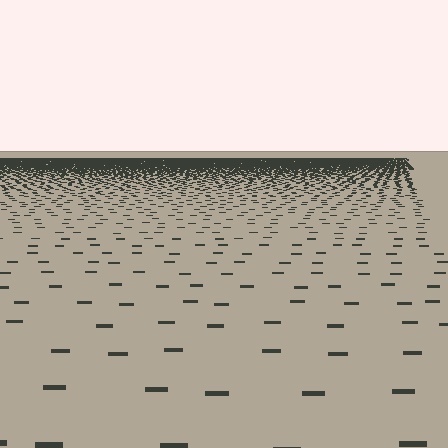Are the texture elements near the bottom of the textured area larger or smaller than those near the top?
Larger. Near the bottom, elements are closer to the viewer and appear at a bigger on-screen size.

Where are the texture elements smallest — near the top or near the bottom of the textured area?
Near the top.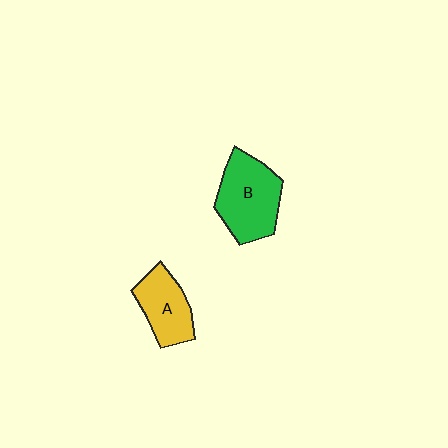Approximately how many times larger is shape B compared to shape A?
Approximately 1.4 times.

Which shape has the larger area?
Shape B (green).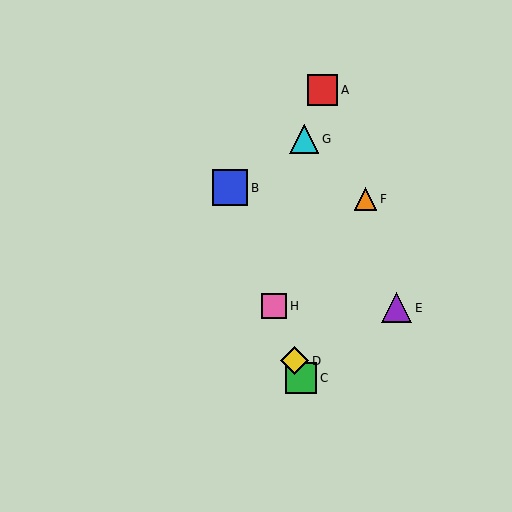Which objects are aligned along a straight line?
Objects B, C, D, H are aligned along a straight line.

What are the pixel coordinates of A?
Object A is at (322, 90).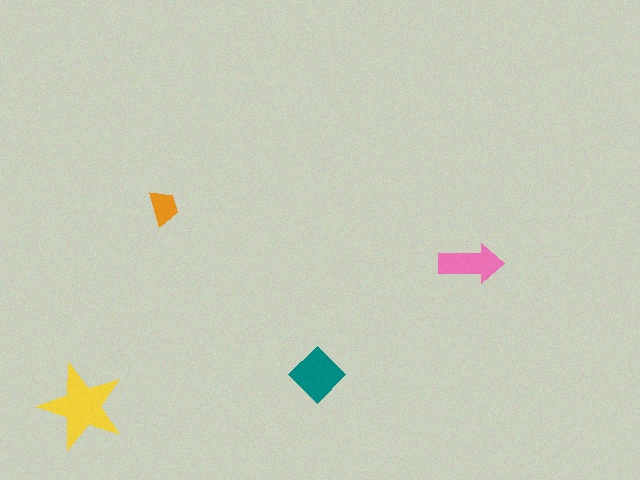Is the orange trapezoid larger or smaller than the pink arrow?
Smaller.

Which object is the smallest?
The orange trapezoid.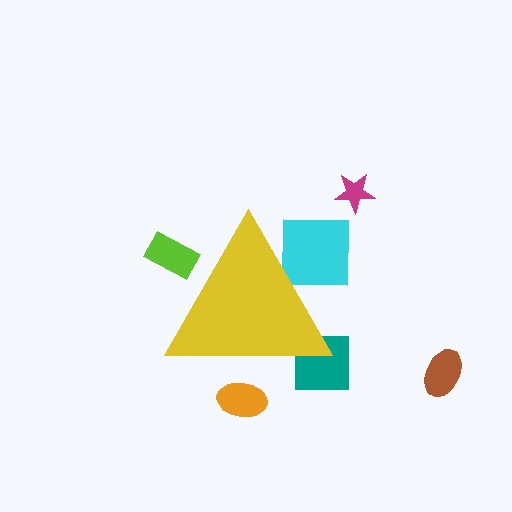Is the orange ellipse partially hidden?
Yes, the orange ellipse is partially hidden behind the yellow triangle.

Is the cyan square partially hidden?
Yes, the cyan square is partially hidden behind the yellow triangle.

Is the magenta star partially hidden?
No, the magenta star is fully visible.